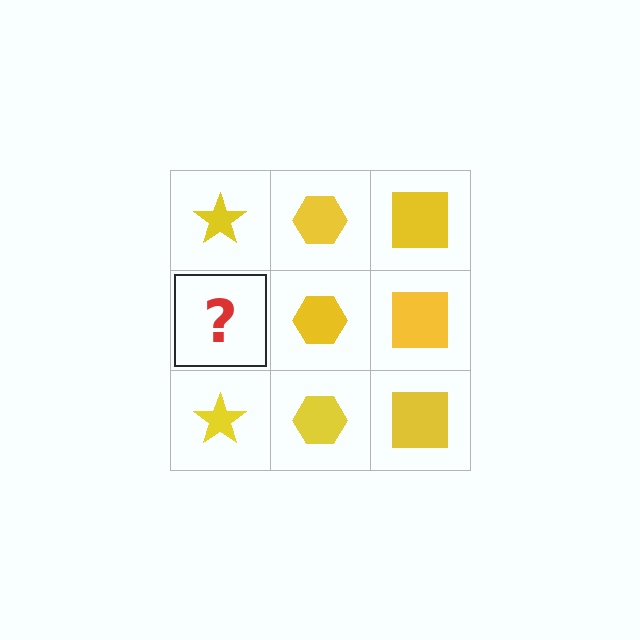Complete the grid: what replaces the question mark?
The question mark should be replaced with a yellow star.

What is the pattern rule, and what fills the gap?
The rule is that each column has a consistent shape. The gap should be filled with a yellow star.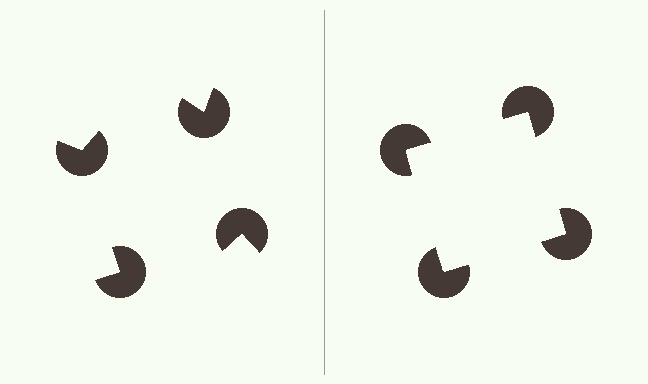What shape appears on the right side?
An illusory square.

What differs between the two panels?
The pac-man discs are positioned identically on both sides; only the wedge orientations differ. On the right they align to a square; on the left they are misaligned.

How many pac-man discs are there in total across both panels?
8 — 4 on each side.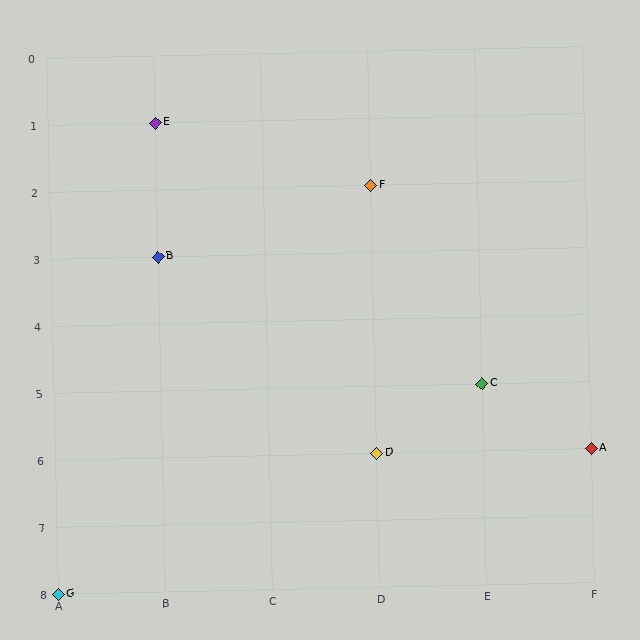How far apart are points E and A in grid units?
Points E and A are 4 columns and 5 rows apart (about 6.4 grid units diagonally).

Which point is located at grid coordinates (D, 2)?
Point F is at (D, 2).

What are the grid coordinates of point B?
Point B is at grid coordinates (B, 3).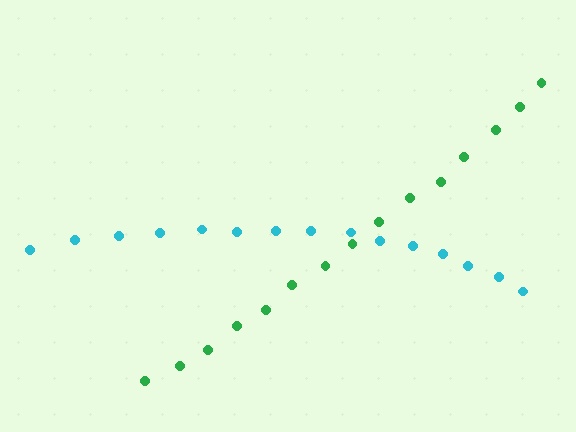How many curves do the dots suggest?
There are 2 distinct paths.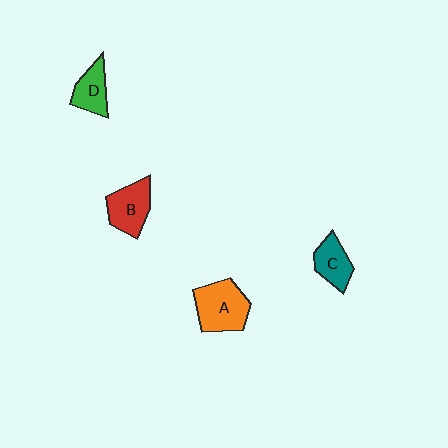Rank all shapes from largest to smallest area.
From largest to smallest: A (orange), B (red), C (teal), D (green).